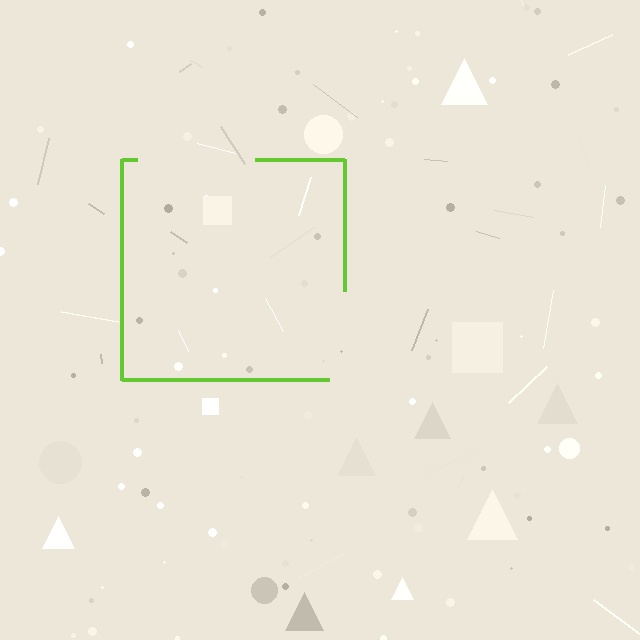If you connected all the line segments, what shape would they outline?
They would outline a square.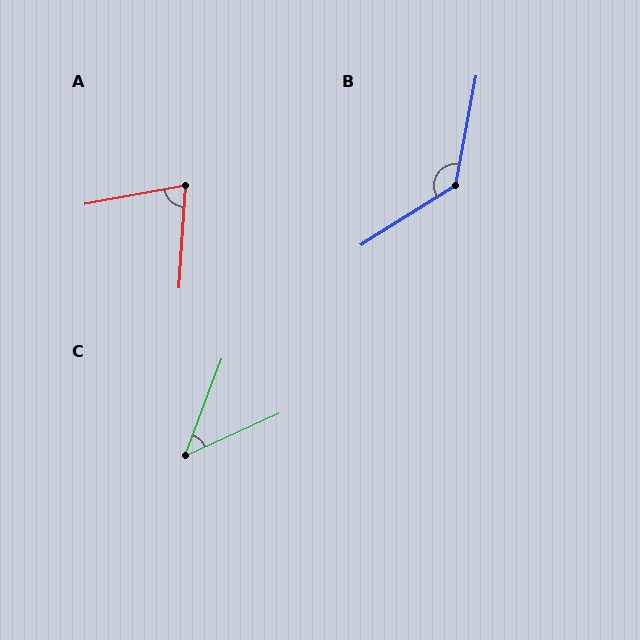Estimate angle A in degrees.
Approximately 76 degrees.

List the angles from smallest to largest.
C (45°), A (76°), B (133°).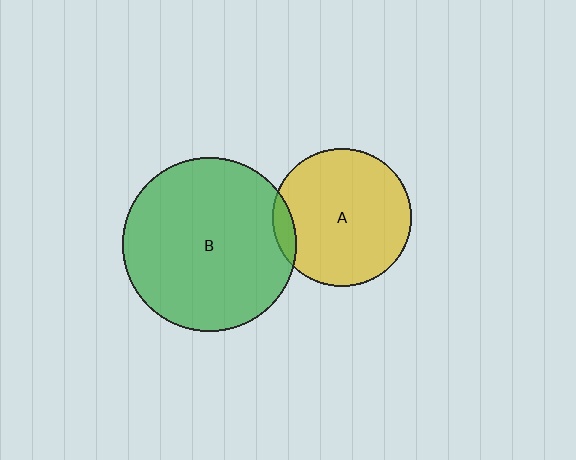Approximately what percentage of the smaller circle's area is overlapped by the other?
Approximately 5%.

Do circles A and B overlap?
Yes.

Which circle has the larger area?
Circle B (green).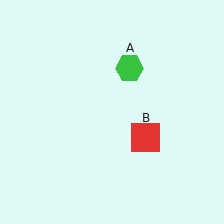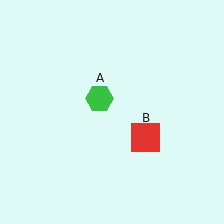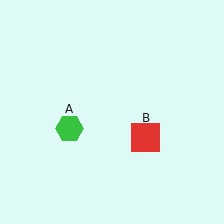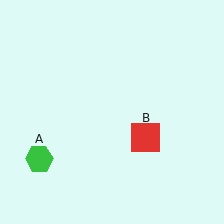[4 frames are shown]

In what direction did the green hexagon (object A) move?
The green hexagon (object A) moved down and to the left.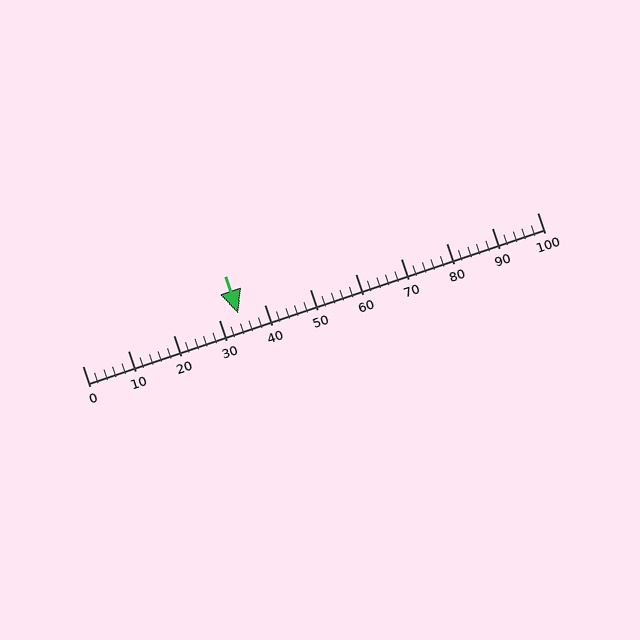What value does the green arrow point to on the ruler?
The green arrow points to approximately 34.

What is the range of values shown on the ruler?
The ruler shows values from 0 to 100.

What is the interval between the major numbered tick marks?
The major tick marks are spaced 10 units apart.